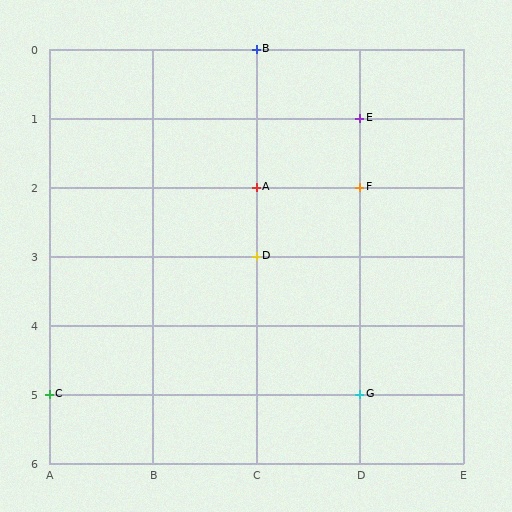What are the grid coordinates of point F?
Point F is at grid coordinates (D, 2).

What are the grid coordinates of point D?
Point D is at grid coordinates (C, 3).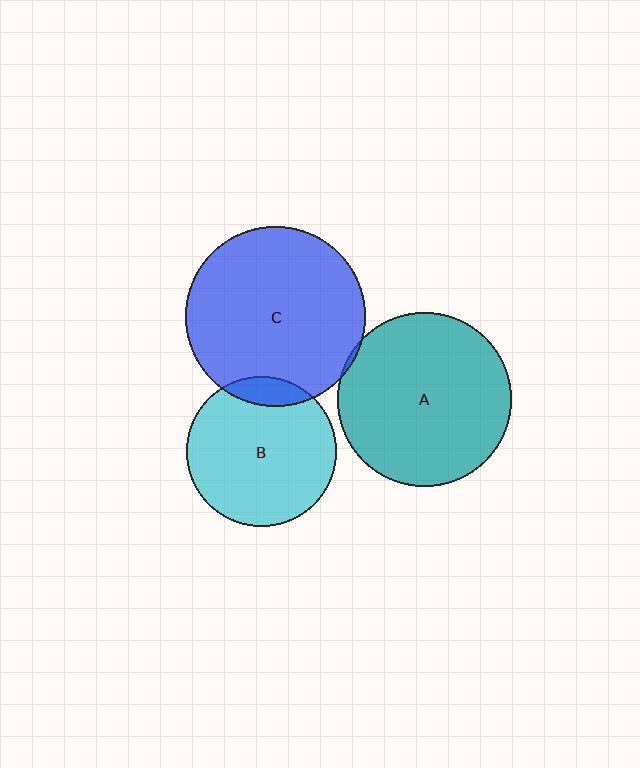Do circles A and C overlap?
Yes.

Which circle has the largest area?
Circle C (blue).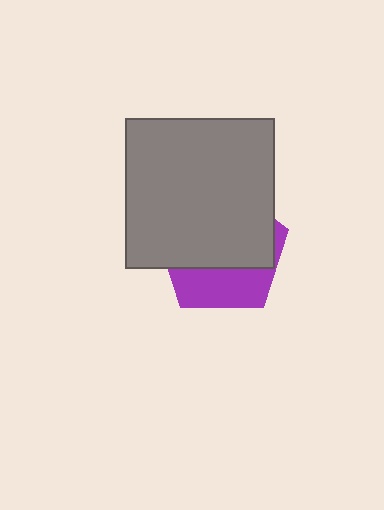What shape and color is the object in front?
The object in front is a gray square.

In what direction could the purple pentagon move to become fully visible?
The purple pentagon could move down. That would shift it out from behind the gray square entirely.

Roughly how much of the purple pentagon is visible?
A small part of it is visible (roughly 34%).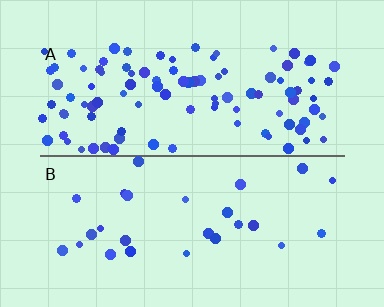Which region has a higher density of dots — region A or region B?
A (the top).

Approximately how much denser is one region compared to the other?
Approximately 3.7× — region A over region B.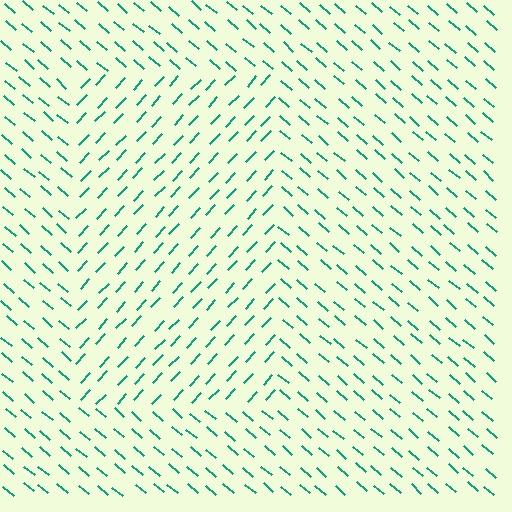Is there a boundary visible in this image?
Yes, there is a texture boundary formed by a change in line orientation.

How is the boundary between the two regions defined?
The boundary is defined purely by a change in line orientation (approximately 88 degrees difference). All lines are the same color and thickness.